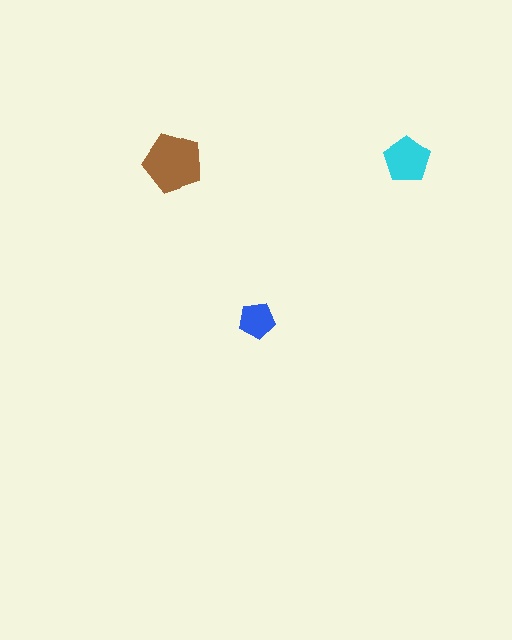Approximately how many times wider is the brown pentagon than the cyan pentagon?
About 1.5 times wider.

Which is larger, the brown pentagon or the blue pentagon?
The brown one.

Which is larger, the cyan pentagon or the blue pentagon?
The cyan one.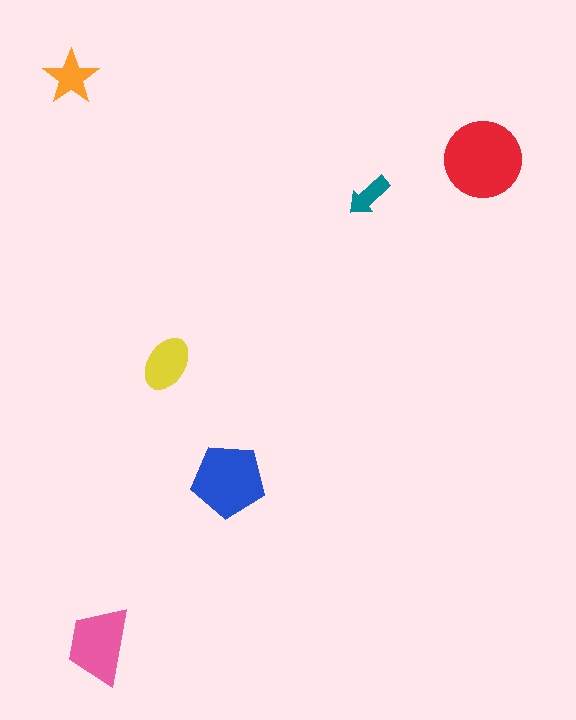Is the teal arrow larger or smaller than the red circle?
Smaller.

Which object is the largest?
The red circle.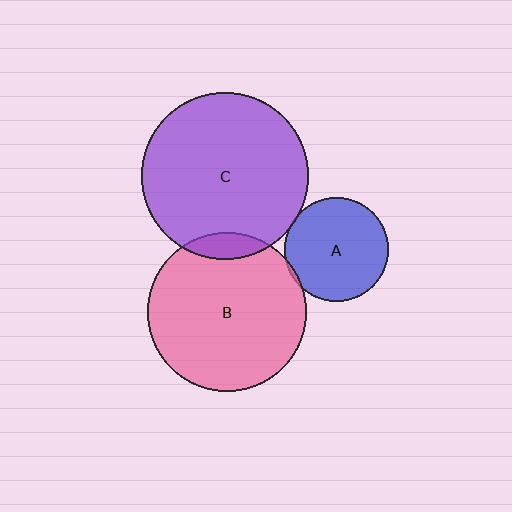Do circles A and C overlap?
Yes.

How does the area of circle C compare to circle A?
Approximately 2.6 times.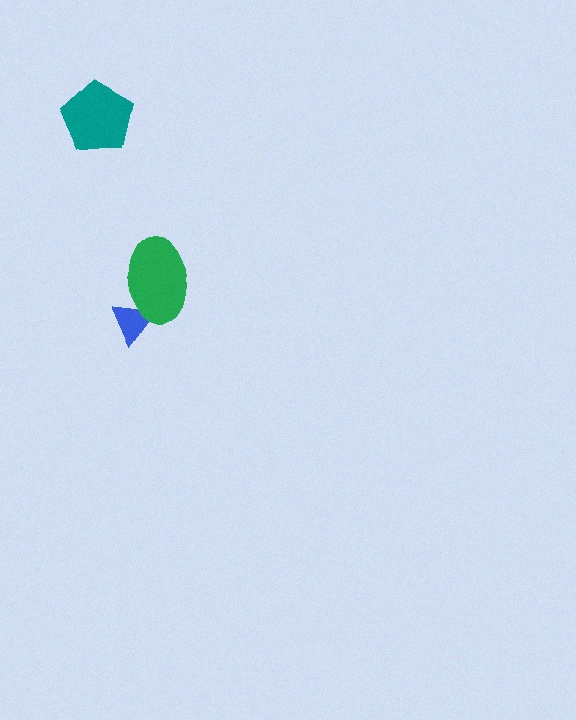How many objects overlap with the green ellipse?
1 object overlaps with the green ellipse.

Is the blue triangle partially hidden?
Yes, it is partially covered by another shape.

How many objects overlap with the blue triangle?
1 object overlaps with the blue triangle.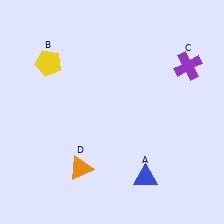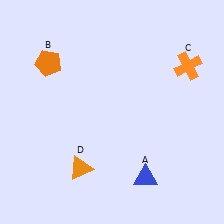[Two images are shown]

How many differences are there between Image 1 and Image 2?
There are 2 differences between the two images.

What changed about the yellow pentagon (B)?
In Image 1, B is yellow. In Image 2, it changed to orange.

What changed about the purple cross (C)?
In Image 1, C is purple. In Image 2, it changed to orange.